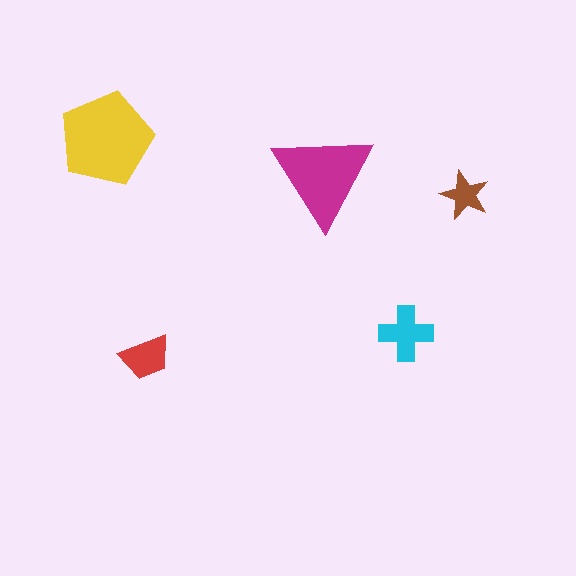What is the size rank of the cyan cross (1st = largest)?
3rd.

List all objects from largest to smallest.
The yellow pentagon, the magenta triangle, the cyan cross, the red trapezoid, the brown star.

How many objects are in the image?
There are 5 objects in the image.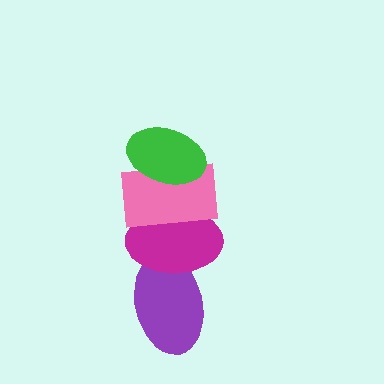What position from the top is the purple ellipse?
The purple ellipse is 4th from the top.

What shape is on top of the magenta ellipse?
The pink rectangle is on top of the magenta ellipse.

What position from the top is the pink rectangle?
The pink rectangle is 2nd from the top.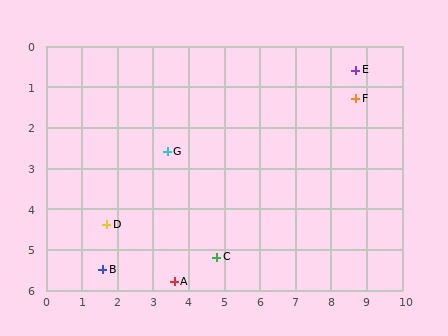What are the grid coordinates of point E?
Point E is at approximately (8.7, 0.6).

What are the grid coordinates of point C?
Point C is at approximately (4.8, 5.2).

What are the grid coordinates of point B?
Point B is at approximately (1.6, 5.5).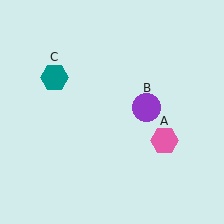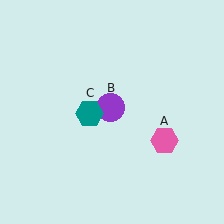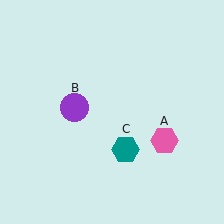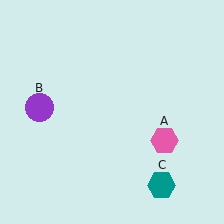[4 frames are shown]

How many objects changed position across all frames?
2 objects changed position: purple circle (object B), teal hexagon (object C).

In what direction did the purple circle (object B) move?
The purple circle (object B) moved left.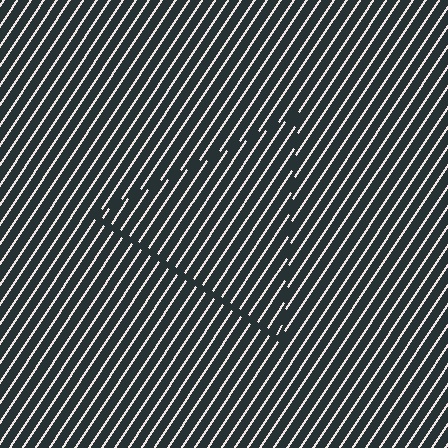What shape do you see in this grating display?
An illusory triangle. The interior of the shape contains the same grating, shifted by half a period — the contour is defined by the phase discontinuity where line-ends from the inner and outer gratings abut.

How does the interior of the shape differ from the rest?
The interior of the shape contains the same grating, shifted by half a period — the contour is defined by the phase discontinuity where line-ends from the inner and outer gratings abut.